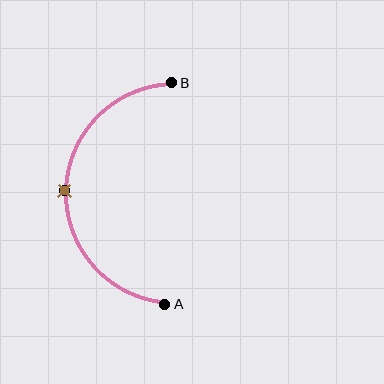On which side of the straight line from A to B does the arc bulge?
The arc bulges to the left of the straight line connecting A and B.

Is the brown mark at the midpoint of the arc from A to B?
Yes. The brown mark lies on the arc at equal arc-length from both A and B — it is the arc midpoint.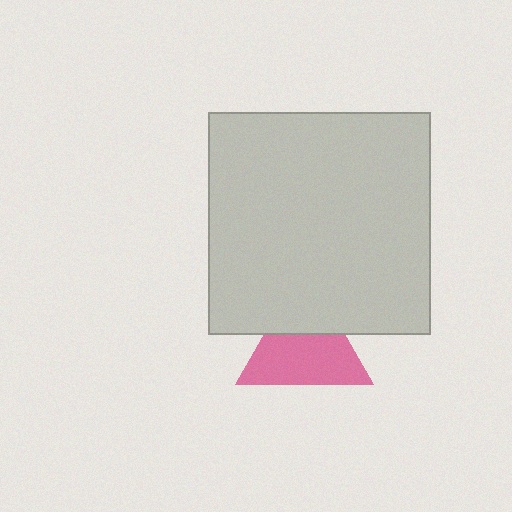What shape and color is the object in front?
The object in front is a light gray square.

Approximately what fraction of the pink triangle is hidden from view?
Roughly 35% of the pink triangle is hidden behind the light gray square.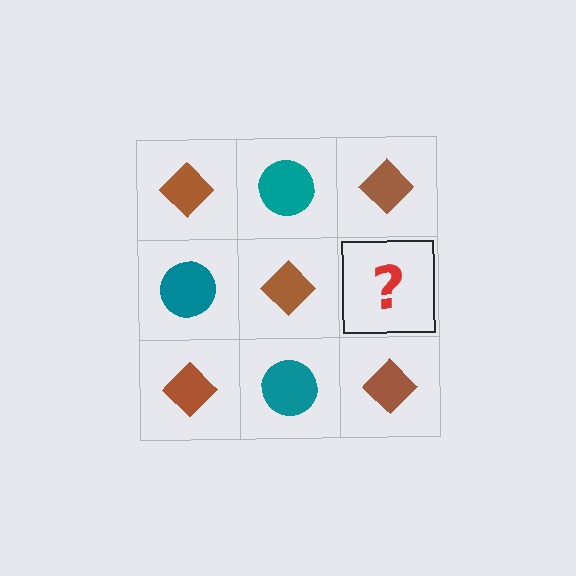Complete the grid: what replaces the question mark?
The question mark should be replaced with a teal circle.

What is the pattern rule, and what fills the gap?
The rule is that it alternates brown diamond and teal circle in a checkerboard pattern. The gap should be filled with a teal circle.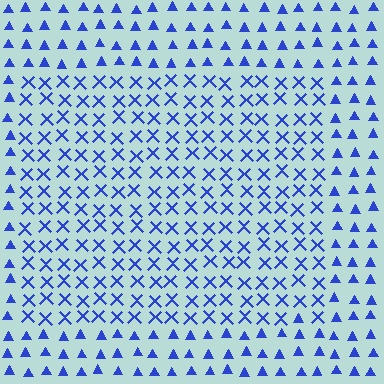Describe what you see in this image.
The image is filled with small blue elements arranged in a uniform grid. A rectangle-shaped region contains X marks, while the surrounding area contains triangles. The boundary is defined purely by the change in element shape.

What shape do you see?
I see a rectangle.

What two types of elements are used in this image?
The image uses X marks inside the rectangle region and triangles outside it.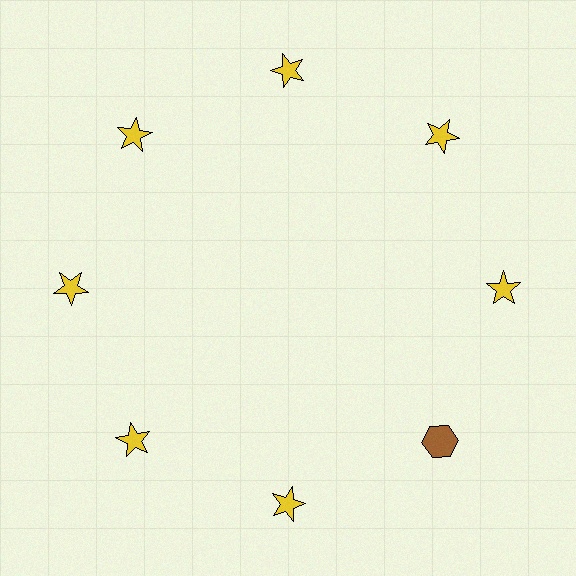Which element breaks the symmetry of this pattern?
The brown hexagon at roughly the 4 o'clock position breaks the symmetry. All other shapes are yellow stars.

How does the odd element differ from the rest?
It differs in both color (brown instead of yellow) and shape (hexagon instead of star).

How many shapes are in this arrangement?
There are 8 shapes arranged in a ring pattern.